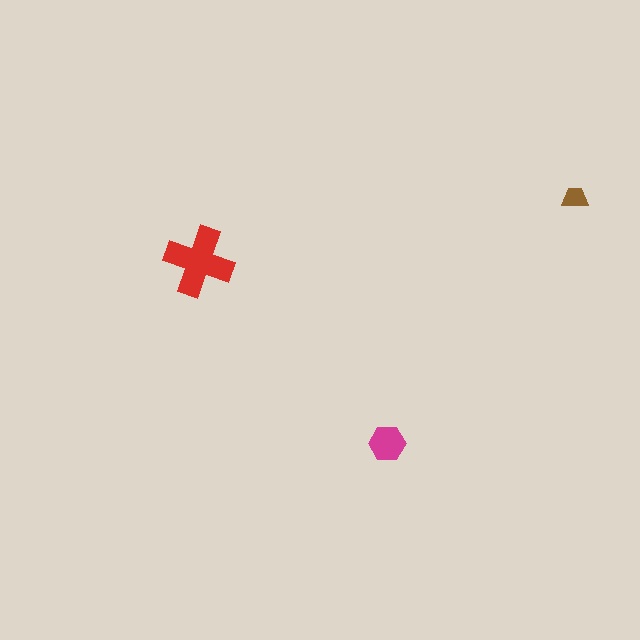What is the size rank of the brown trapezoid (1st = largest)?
3rd.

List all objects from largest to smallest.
The red cross, the magenta hexagon, the brown trapezoid.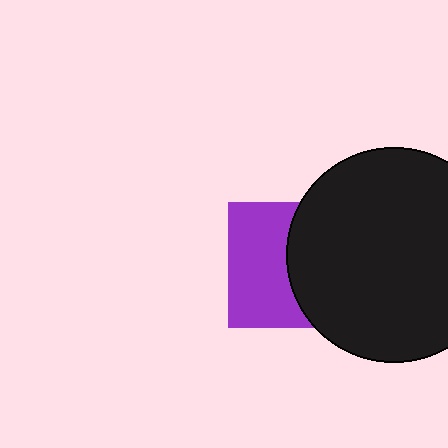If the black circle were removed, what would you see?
You would see the complete purple square.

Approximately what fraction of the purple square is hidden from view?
Roughly 48% of the purple square is hidden behind the black circle.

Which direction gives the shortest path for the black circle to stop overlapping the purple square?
Moving right gives the shortest separation.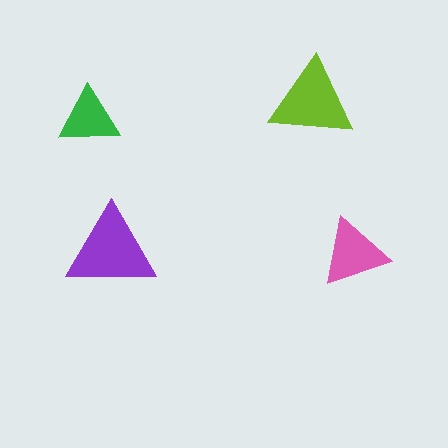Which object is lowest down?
The pink triangle is bottommost.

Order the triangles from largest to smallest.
the purple one, the lime one, the pink one, the green one.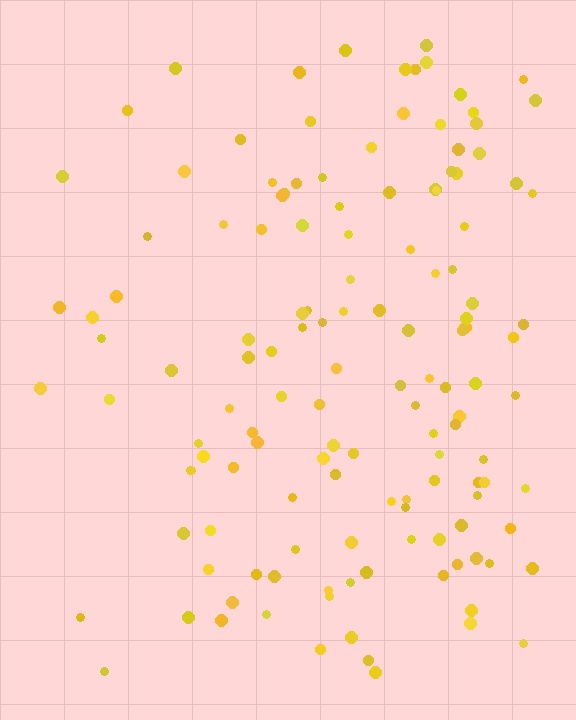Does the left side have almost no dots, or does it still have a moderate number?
Still a moderate number, just noticeably fewer than the right.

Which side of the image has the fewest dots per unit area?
The left.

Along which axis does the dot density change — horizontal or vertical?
Horizontal.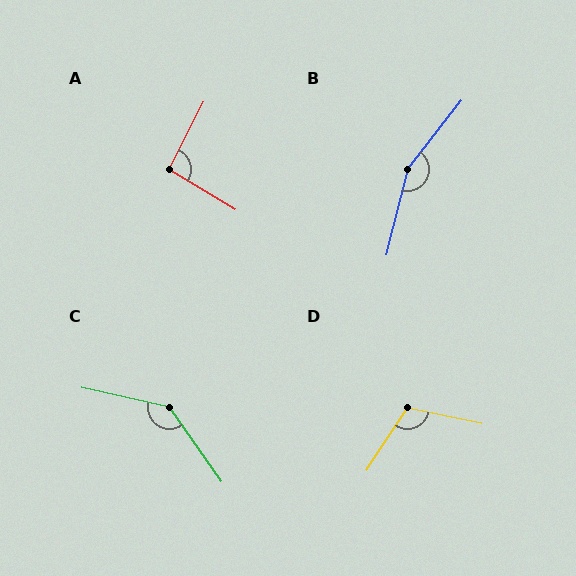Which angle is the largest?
B, at approximately 156 degrees.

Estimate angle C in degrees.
Approximately 138 degrees.